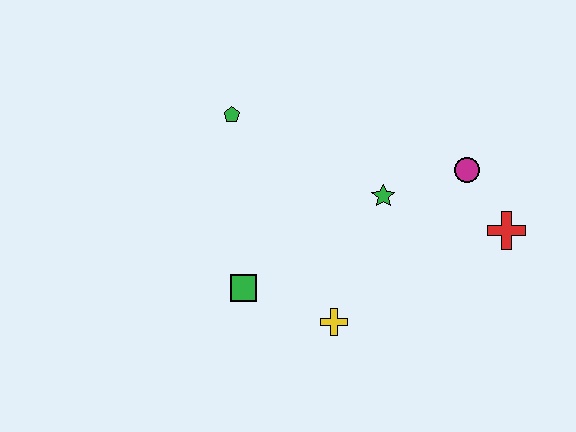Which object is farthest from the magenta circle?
The green square is farthest from the magenta circle.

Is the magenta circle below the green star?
No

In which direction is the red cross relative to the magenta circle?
The red cross is below the magenta circle.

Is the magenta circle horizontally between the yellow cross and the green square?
No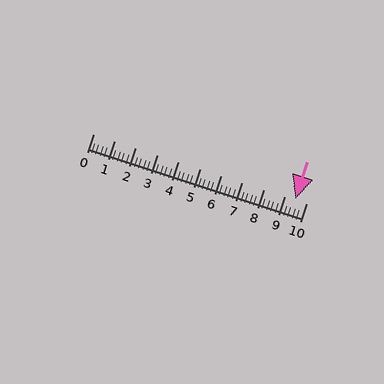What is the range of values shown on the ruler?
The ruler shows values from 0 to 10.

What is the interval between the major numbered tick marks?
The major tick marks are spaced 1 units apart.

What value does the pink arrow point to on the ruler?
The pink arrow points to approximately 9.5.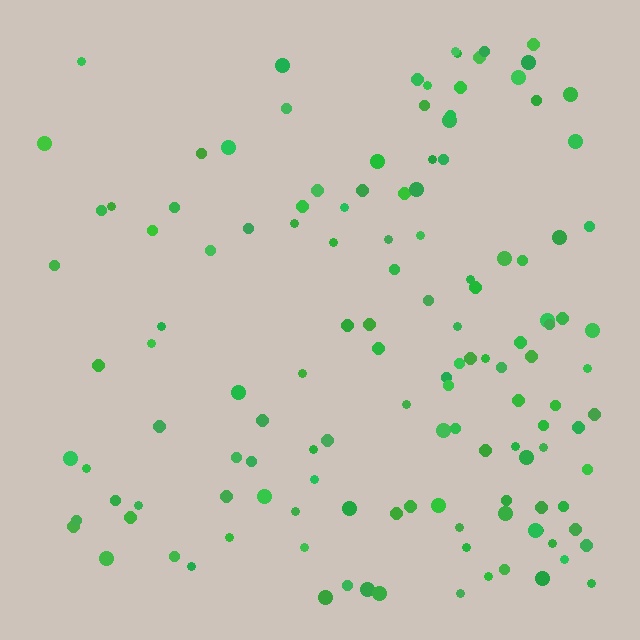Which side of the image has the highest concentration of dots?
The right.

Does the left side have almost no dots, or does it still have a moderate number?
Still a moderate number, just noticeably fewer than the right.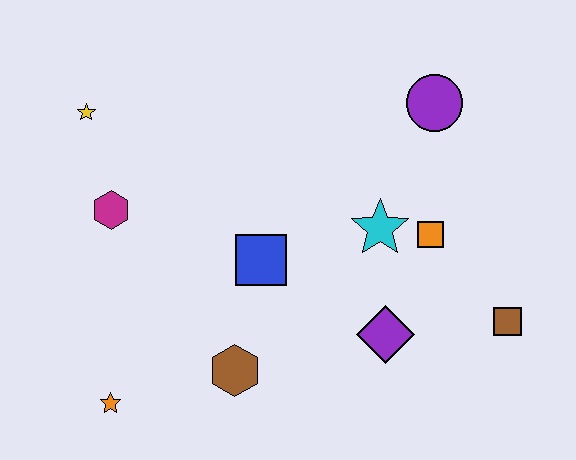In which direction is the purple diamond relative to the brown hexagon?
The purple diamond is to the right of the brown hexagon.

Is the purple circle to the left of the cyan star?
No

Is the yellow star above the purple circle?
No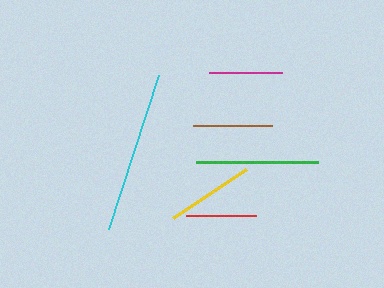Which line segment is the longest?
The cyan line is the longest at approximately 162 pixels.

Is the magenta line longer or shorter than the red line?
The magenta line is longer than the red line.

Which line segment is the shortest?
The red line is the shortest at approximately 70 pixels.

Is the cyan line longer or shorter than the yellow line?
The cyan line is longer than the yellow line.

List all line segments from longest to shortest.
From longest to shortest: cyan, green, yellow, brown, magenta, red.